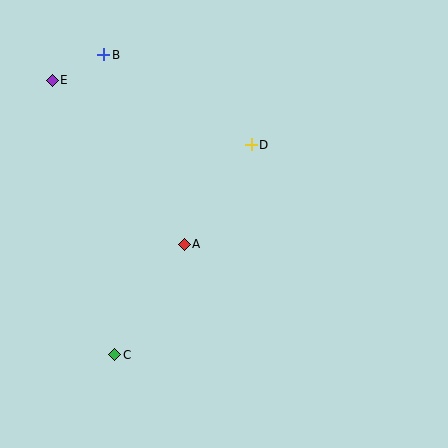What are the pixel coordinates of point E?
Point E is at (52, 80).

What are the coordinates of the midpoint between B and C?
The midpoint between B and C is at (109, 205).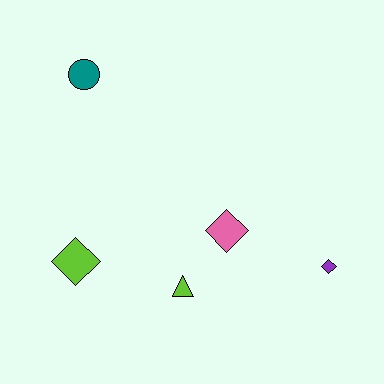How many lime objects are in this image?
There are 2 lime objects.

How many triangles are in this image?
There is 1 triangle.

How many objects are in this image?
There are 5 objects.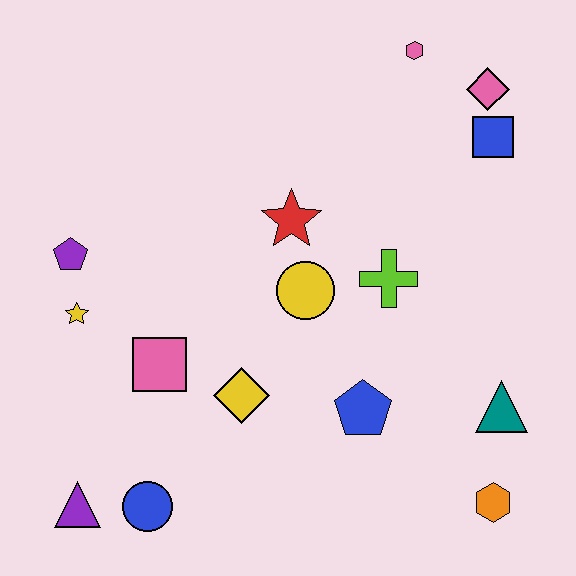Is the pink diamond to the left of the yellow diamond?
No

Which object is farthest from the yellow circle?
The purple triangle is farthest from the yellow circle.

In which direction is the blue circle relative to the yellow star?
The blue circle is below the yellow star.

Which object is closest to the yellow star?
The purple pentagon is closest to the yellow star.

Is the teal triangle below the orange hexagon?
No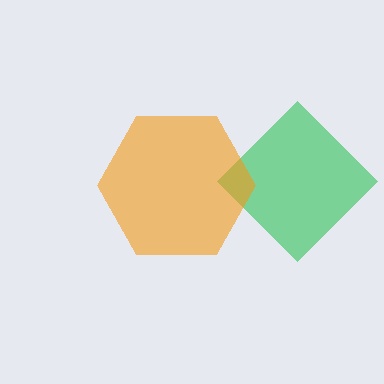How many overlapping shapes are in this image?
There are 2 overlapping shapes in the image.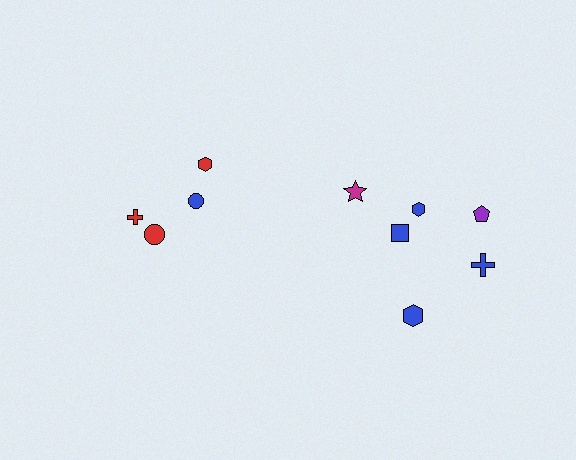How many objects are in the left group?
There are 4 objects.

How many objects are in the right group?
There are 6 objects.